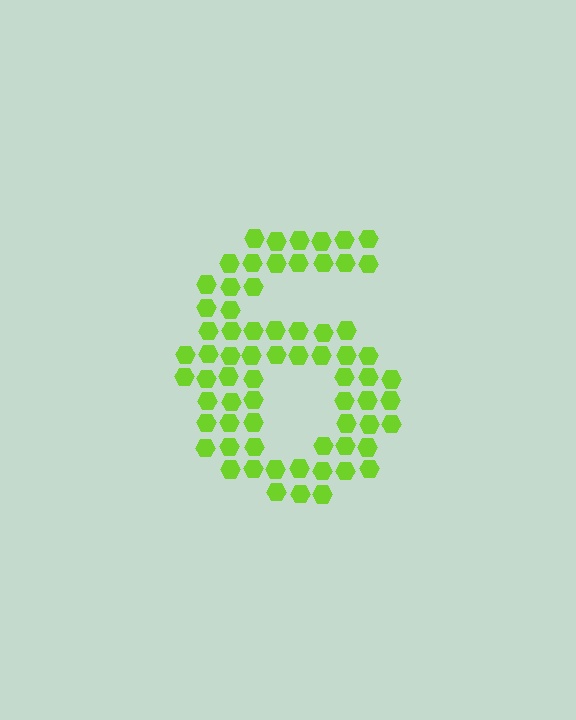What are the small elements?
The small elements are hexagons.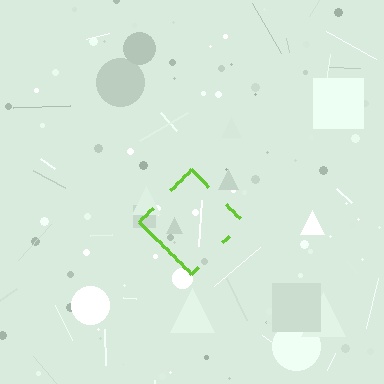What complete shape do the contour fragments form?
The contour fragments form a diamond.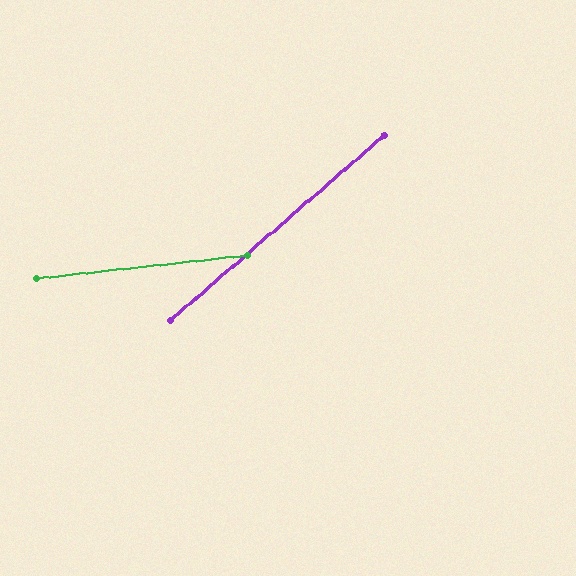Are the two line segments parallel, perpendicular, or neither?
Neither parallel nor perpendicular — they differ by about 34°.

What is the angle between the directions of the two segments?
Approximately 34 degrees.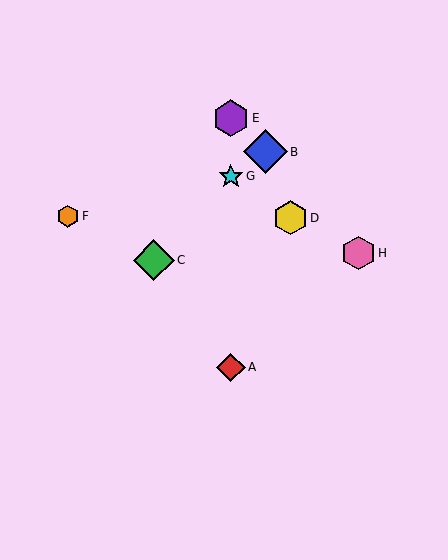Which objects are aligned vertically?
Objects A, E, G are aligned vertically.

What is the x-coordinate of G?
Object G is at x≈231.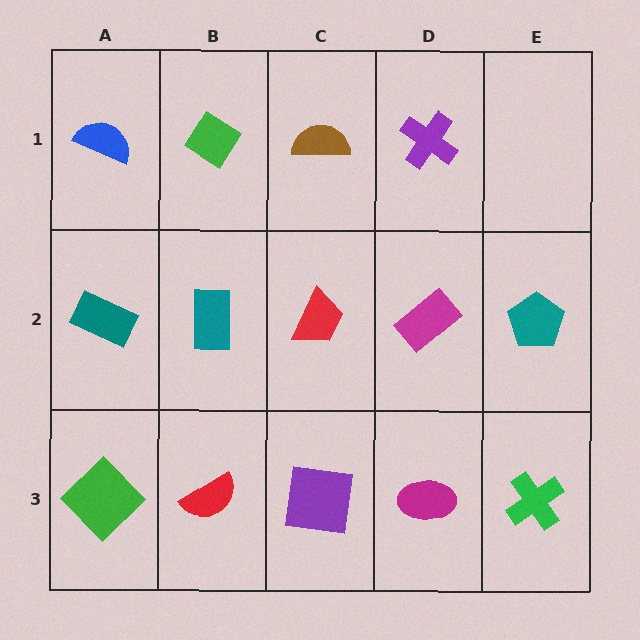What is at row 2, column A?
A teal rectangle.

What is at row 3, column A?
A green diamond.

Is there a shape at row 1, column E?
No, that cell is empty.